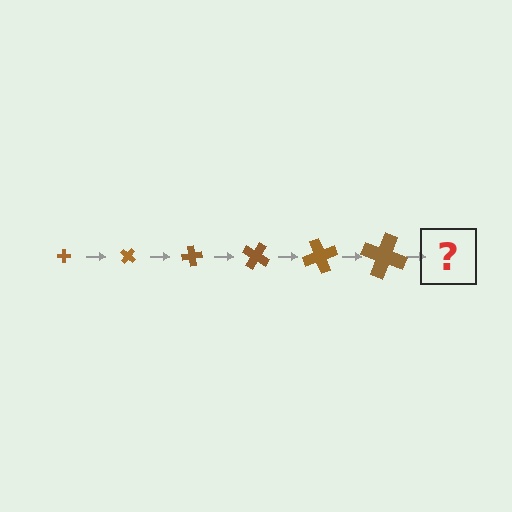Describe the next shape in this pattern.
It should be a cross, larger than the previous one and rotated 240 degrees from the start.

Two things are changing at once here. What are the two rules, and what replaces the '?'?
The two rules are that the cross grows larger each step and it rotates 40 degrees each step. The '?' should be a cross, larger than the previous one and rotated 240 degrees from the start.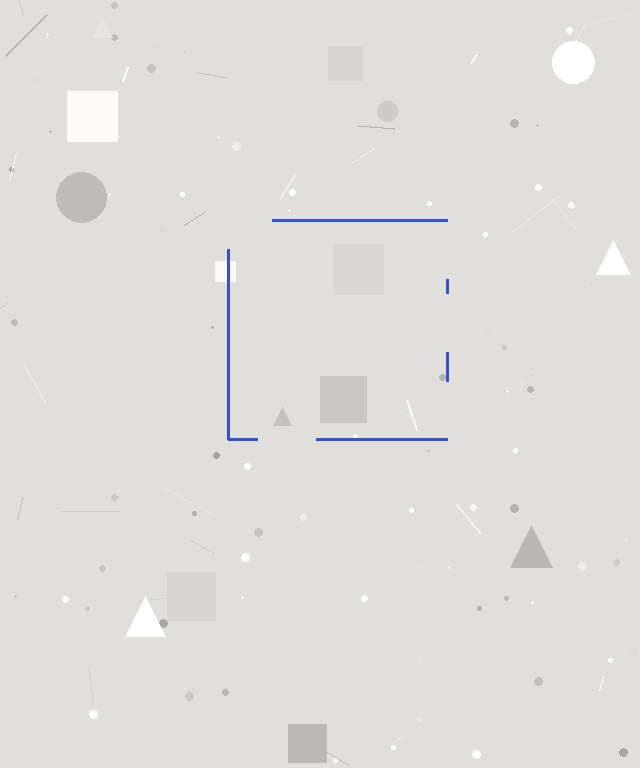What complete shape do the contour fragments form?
The contour fragments form a square.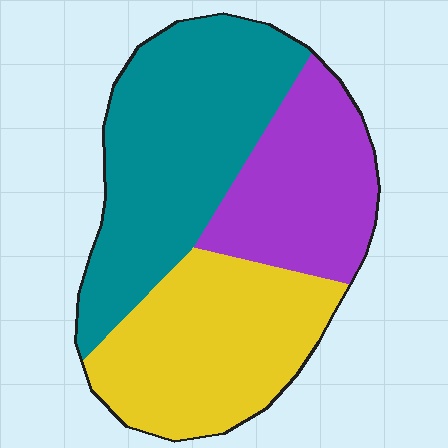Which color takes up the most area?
Teal, at roughly 40%.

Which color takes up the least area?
Purple, at roughly 25%.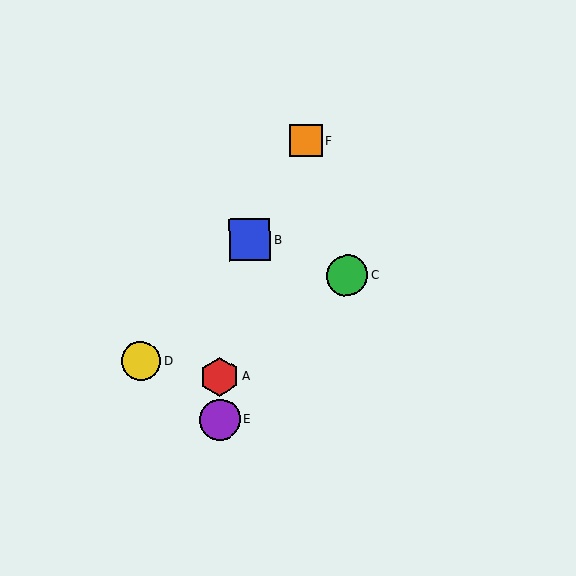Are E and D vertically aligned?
No, E is at x≈220 and D is at x≈141.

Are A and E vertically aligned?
Yes, both are at x≈219.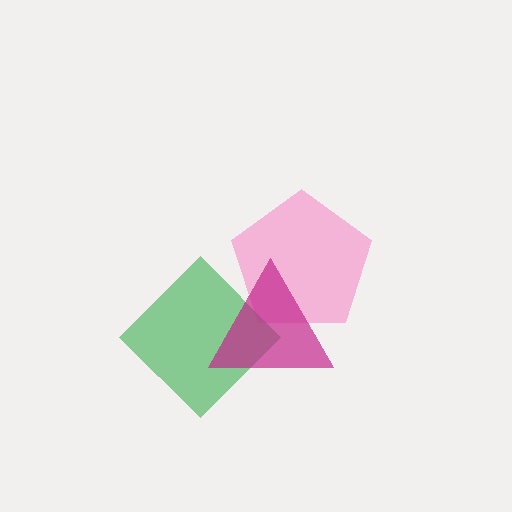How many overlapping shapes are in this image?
There are 3 overlapping shapes in the image.